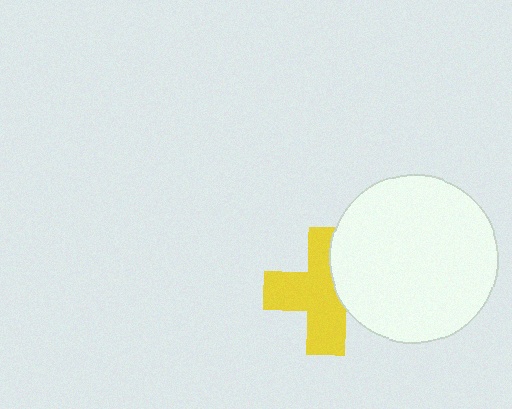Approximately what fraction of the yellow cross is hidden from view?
Roughly 34% of the yellow cross is hidden behind the white circle.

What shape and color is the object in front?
The object in front is a white circle.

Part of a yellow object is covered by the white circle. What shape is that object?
It is a cross.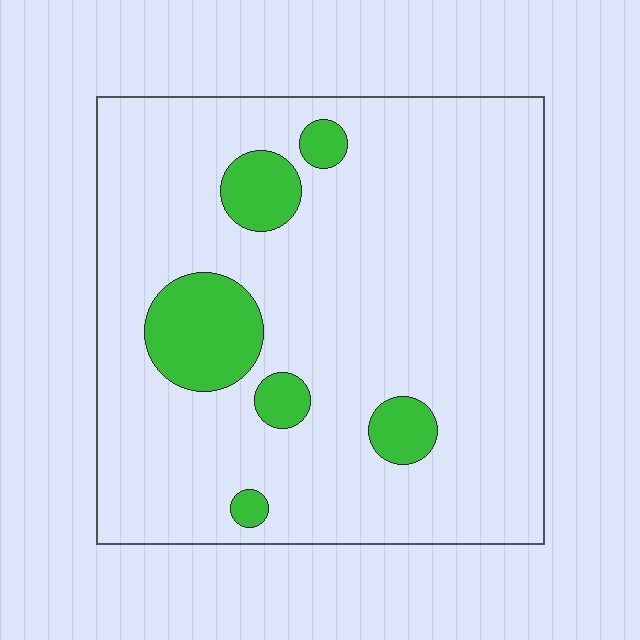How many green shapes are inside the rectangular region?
6.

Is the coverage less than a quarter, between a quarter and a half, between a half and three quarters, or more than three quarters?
Less than a quarter.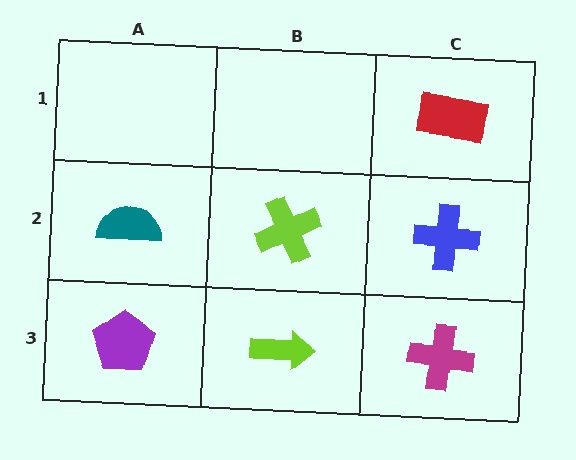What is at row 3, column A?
A purple pentagon.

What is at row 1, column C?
A red rectangle.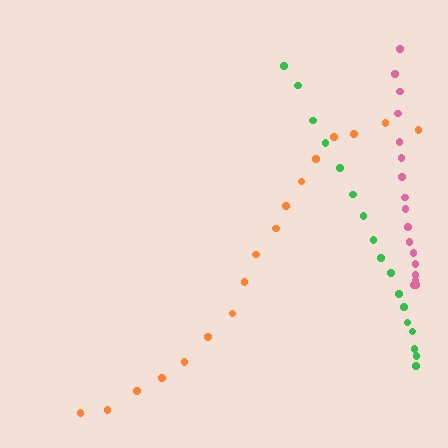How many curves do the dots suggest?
There are 3 distinct paths.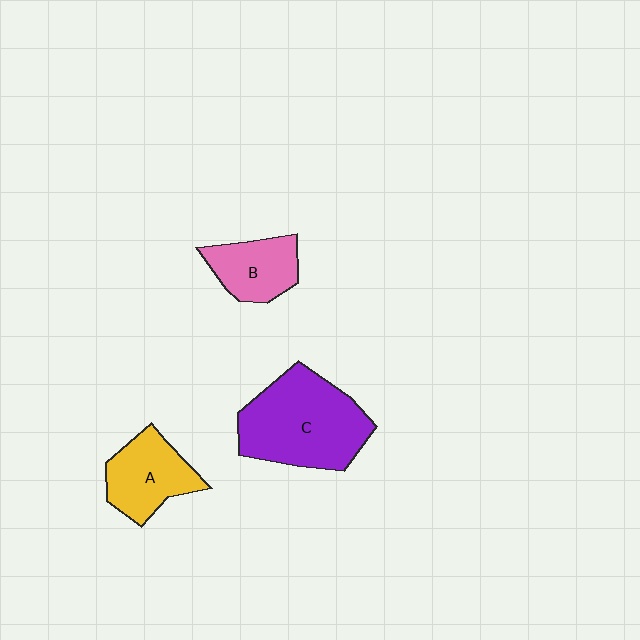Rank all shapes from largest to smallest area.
From largest to smallest: C (purple), A (yellow), B (pink).